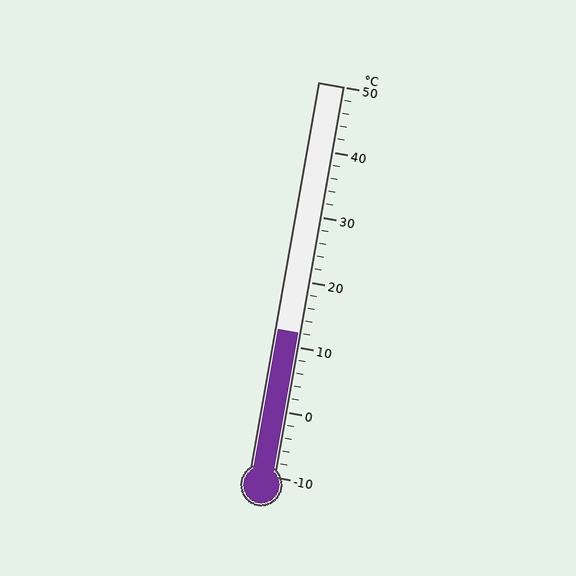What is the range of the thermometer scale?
The thermometer scale ranges from -10°C to 50°C.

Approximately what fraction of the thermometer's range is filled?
The thermometer is filled to approximately 35% of its range.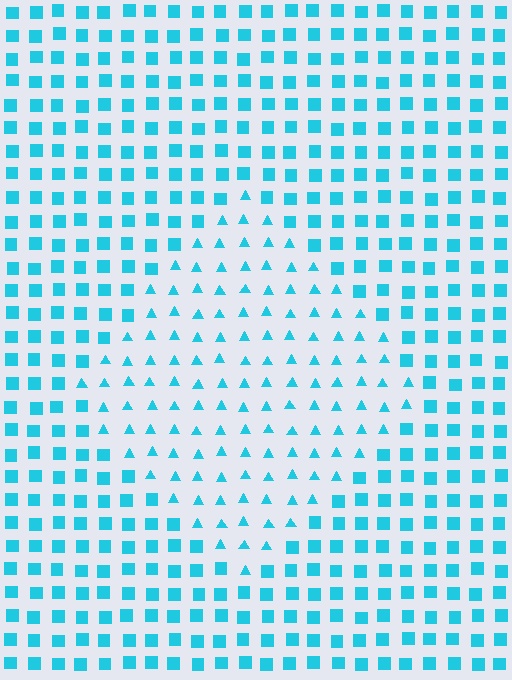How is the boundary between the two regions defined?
The boundary is defined by a change in element shape: triangles inside vs. squares outside. All elements share the same color and spacing.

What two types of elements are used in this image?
The image uses triangles inside the diamond region and squares outside it.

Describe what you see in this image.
The image is filled with small cyan elements arranged in a uniform grid. A diamond-shaped region contains triangles, while the surrounding area contains squares. The boundary is defined purely by the change in element shape.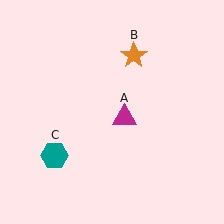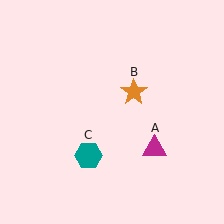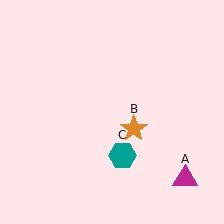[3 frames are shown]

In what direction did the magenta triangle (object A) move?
The magenta triangle (object A) moved down and to the right.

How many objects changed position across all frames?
3 objects changed position: magenta triangle (object A), orange star (object B), teal hexagon (object C).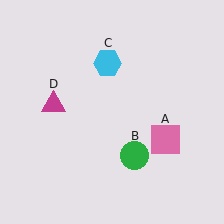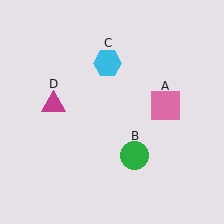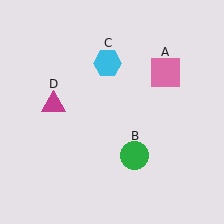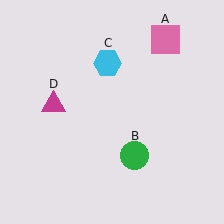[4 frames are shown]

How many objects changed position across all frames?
1 object changed position: pink square (object A).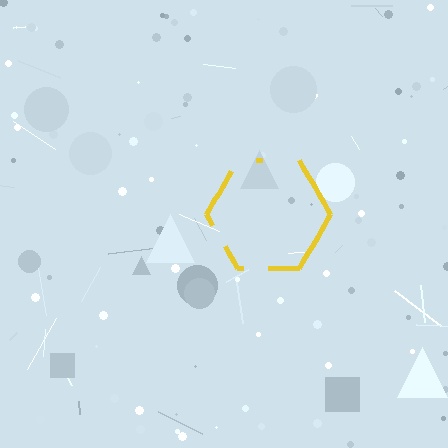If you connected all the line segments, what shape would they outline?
They would outline a hexagon.